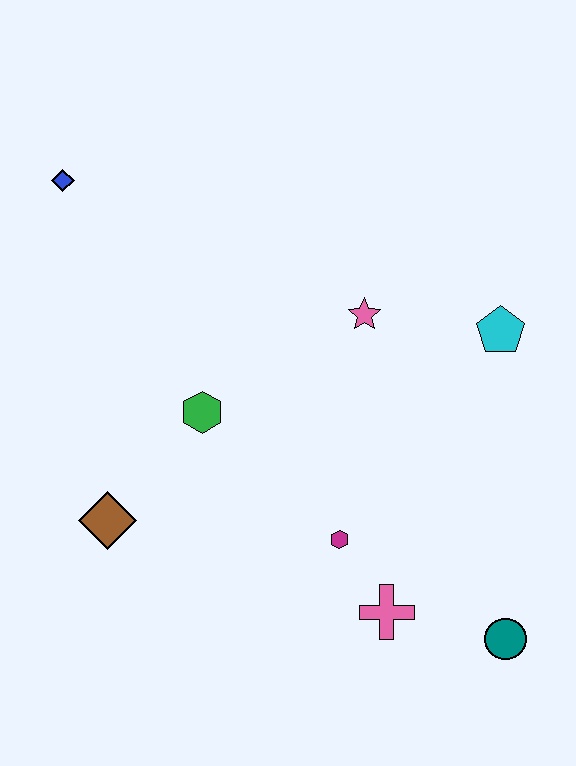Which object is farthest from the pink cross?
The blue diamond is farthest from the pink cross.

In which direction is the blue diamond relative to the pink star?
The blue diamond is to the left of the pink star.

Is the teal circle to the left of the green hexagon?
No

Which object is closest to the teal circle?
The pink cross is closest to the teal circle.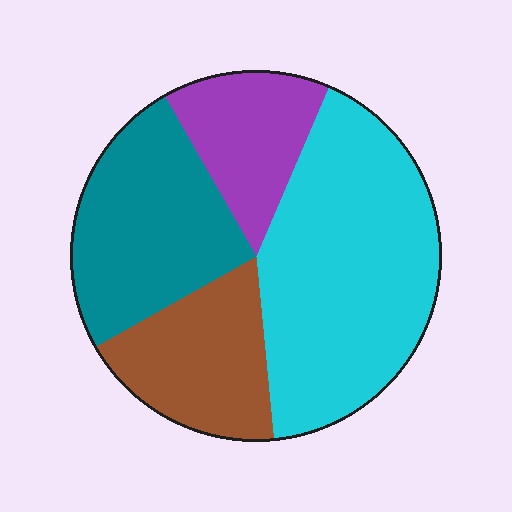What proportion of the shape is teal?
Teal covers about 25% of the shape.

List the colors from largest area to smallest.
From largest to smallest: cyan, teal, brown, purple.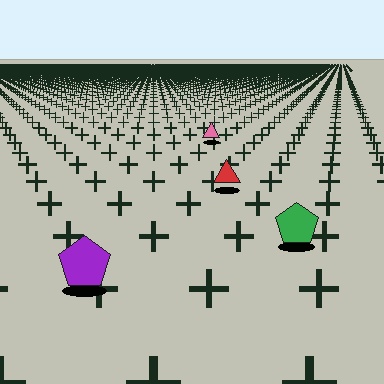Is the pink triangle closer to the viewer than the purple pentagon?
No. The purple pentagon is closer — you can tell from the texture gradient: the ground texture is coarser near it.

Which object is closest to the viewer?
The purple pentagon is closest. The texture marks near it are larger and more spread out.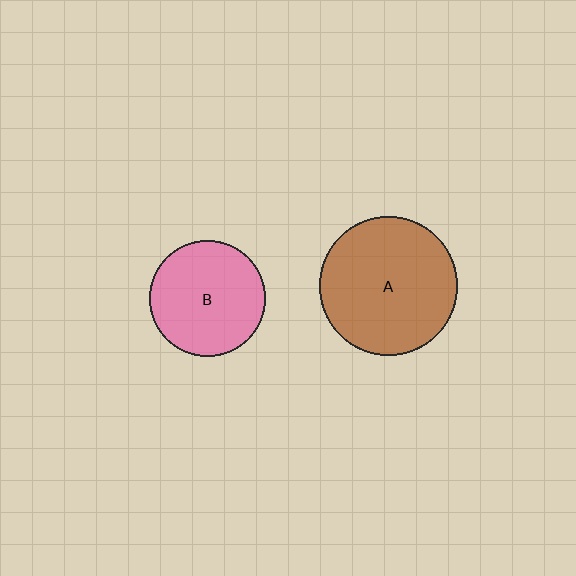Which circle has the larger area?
Circle A (brown).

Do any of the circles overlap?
No, none of the circles overlap.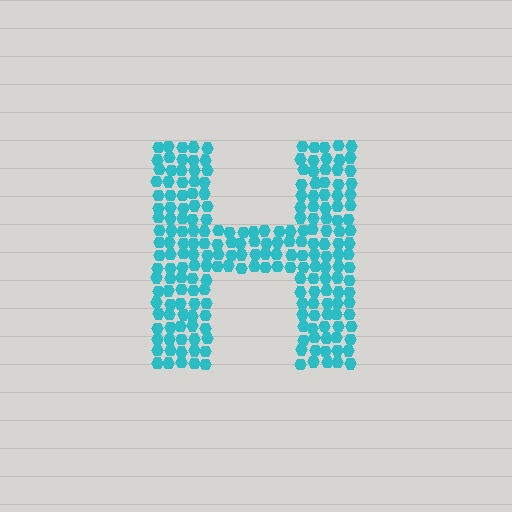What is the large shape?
The large shape is the letter H.